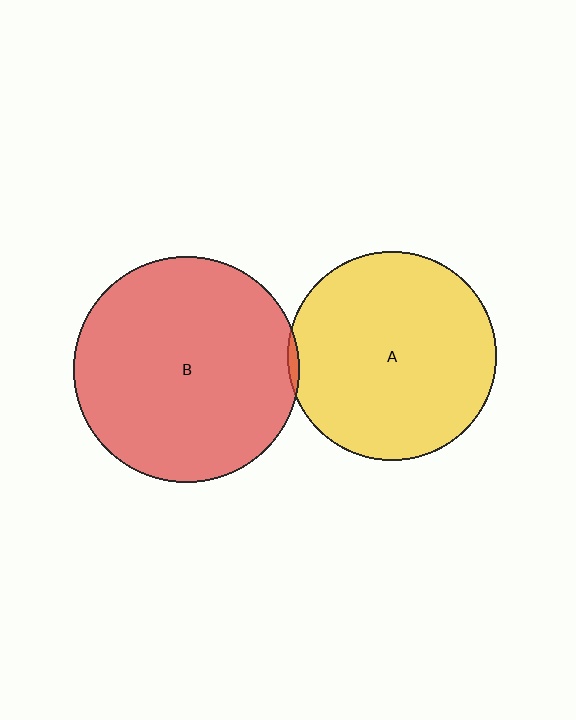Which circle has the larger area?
Circle B (red).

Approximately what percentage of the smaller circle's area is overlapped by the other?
Approximately 5%.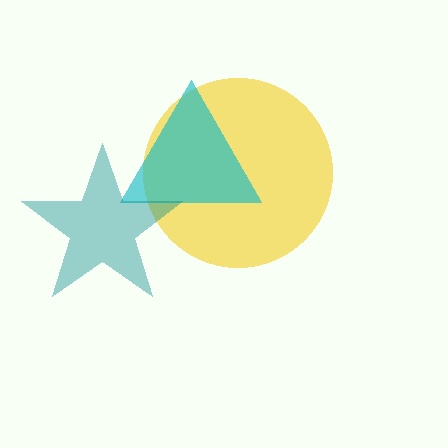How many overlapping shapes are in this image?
There are 3 overlapping shapes in the image.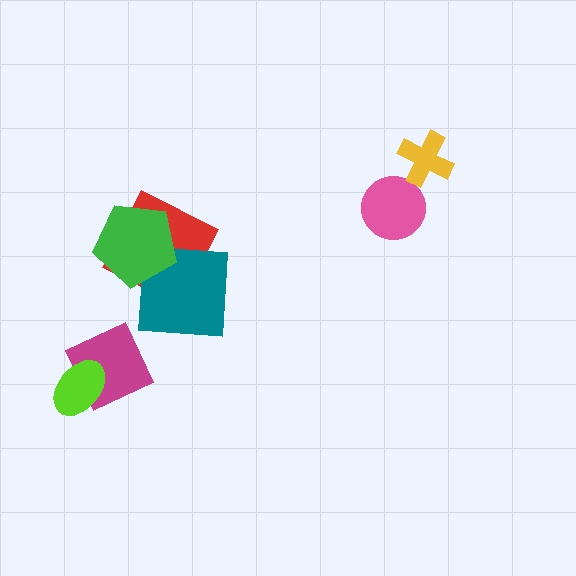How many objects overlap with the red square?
2 objects overlap with the red square.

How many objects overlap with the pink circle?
0 objects overlap with the pink circle.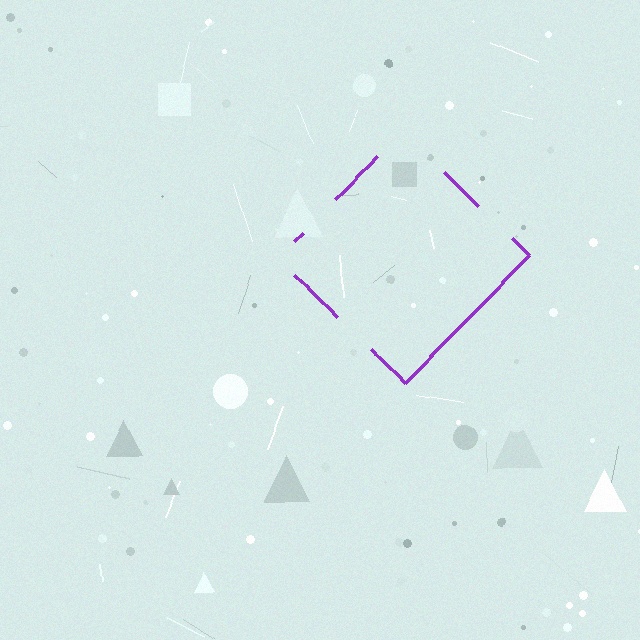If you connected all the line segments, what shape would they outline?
They would outline a diamond.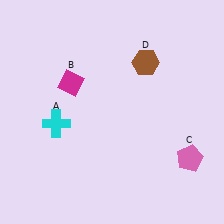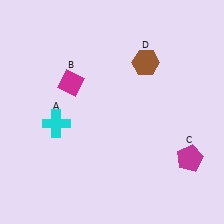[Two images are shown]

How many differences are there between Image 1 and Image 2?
There is 1 difference between the two images.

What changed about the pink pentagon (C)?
In Image 1, C is pink. In Image 2, it changed to magenta.